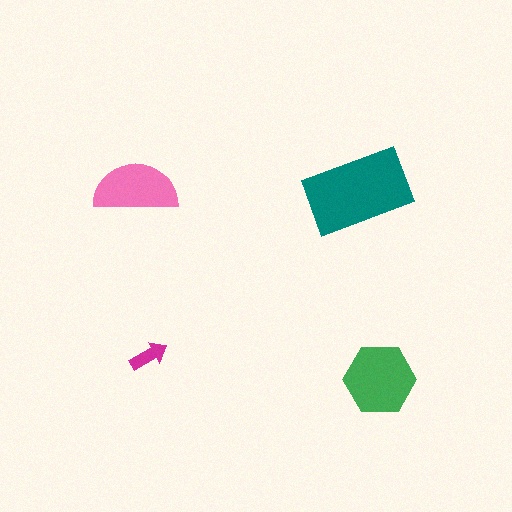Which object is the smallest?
The magenta arrow.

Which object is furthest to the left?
The pink semicircle is leftmost.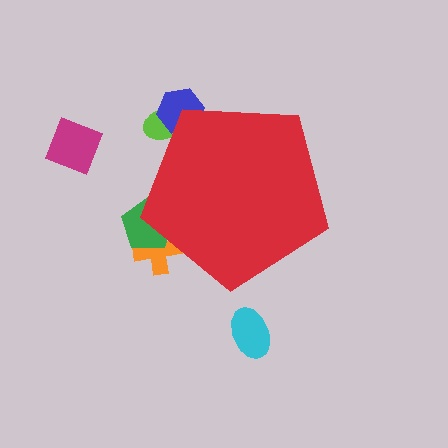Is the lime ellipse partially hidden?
Yes, the lime ellipse is partially hidden behind the red pentagon.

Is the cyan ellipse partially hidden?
No, the cyan ellipse is fully visible.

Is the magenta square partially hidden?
No, the magenta square is fully visible.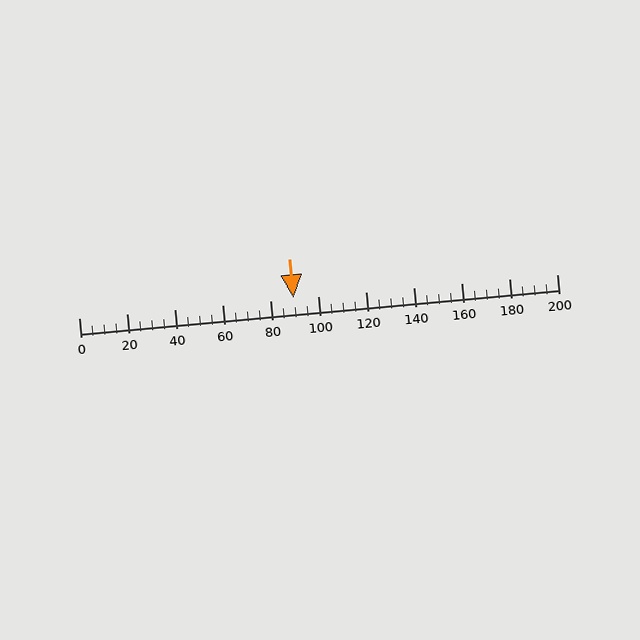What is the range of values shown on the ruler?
The ruler shows values from 0 to 200.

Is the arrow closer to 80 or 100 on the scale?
The arrow is closer to 80.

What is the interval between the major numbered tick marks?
The major tick marks are spaced 20 units apart.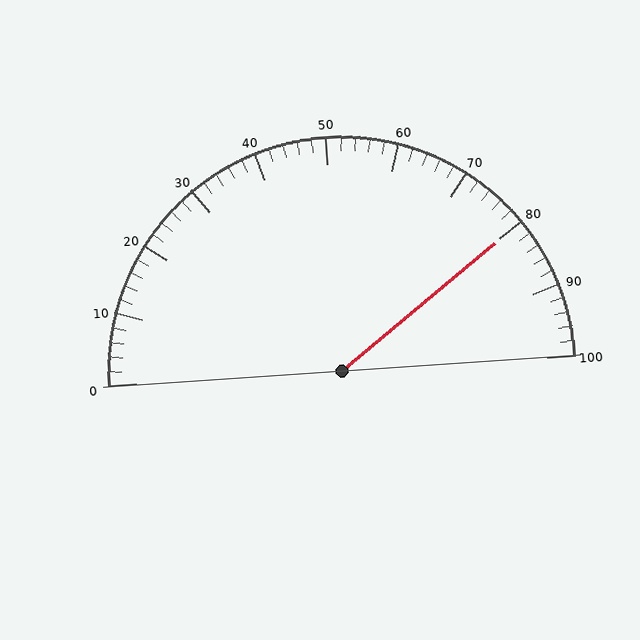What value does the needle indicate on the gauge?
The needle indicates approximately 80.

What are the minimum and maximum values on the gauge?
The gauge ranges from 0 to 100.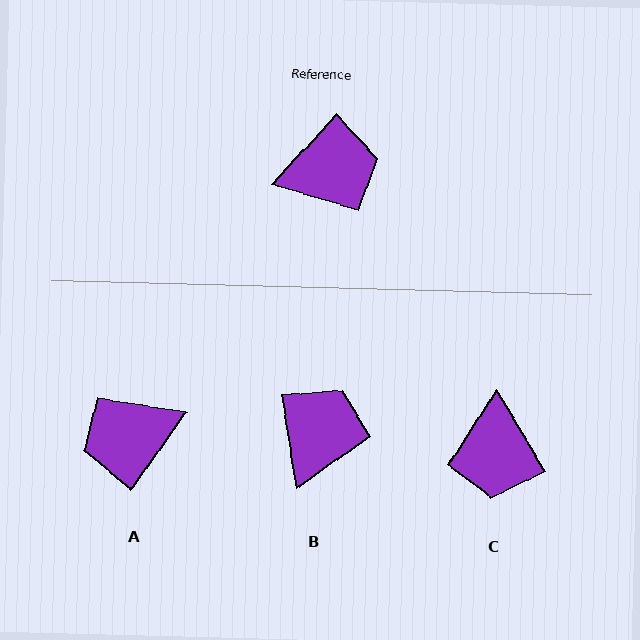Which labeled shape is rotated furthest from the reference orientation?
A, about 173 degrees away.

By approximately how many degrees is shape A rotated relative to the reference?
Approximately 173 degrees clockwise.